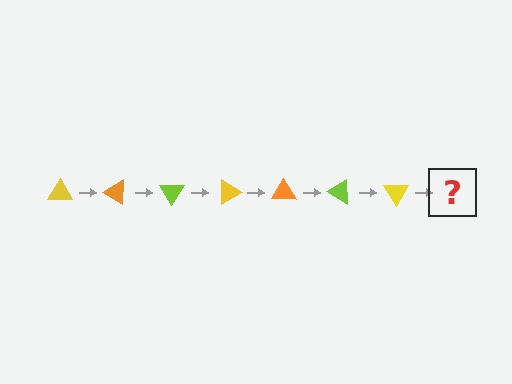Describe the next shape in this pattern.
It should be an orange triangle, rotated 210 degrees from the start.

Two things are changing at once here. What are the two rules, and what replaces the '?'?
The two rules are that it rotates 30 degrees each step and the color cycles through yellow, orange, and lime. The '?' should be an orange triangle, rotated 210 degrees from the start.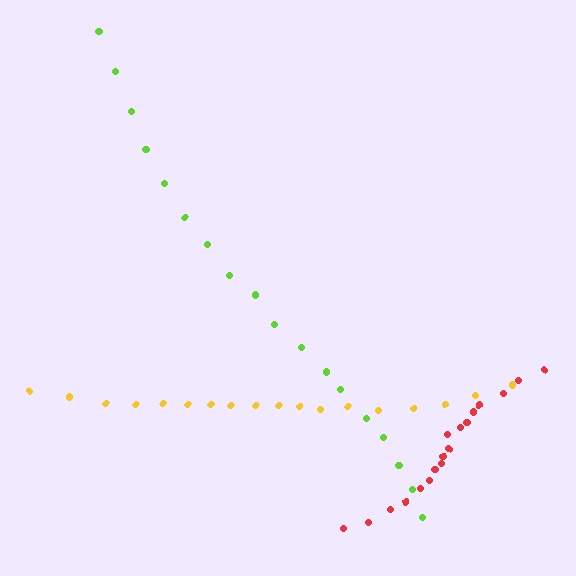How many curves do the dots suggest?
There are 3 distinct paths.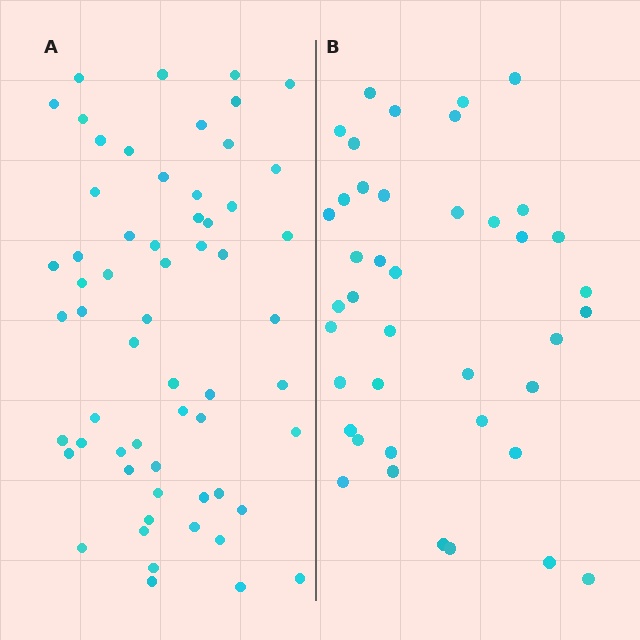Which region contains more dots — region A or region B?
Region A (the left region) has more dots.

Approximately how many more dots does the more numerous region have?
Region A has approximately 20 more dots than region B.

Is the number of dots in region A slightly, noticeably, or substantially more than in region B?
Region A has substantially more. The ratio is roughly 1.5 to 1.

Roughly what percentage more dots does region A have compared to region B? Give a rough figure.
About 45% more.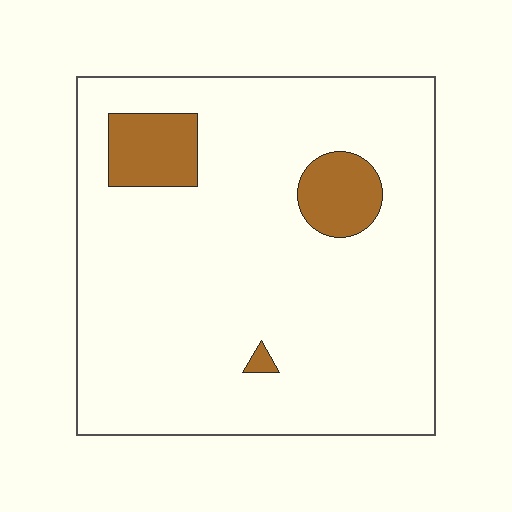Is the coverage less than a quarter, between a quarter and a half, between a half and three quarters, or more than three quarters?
Less than a quarter.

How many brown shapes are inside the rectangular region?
3.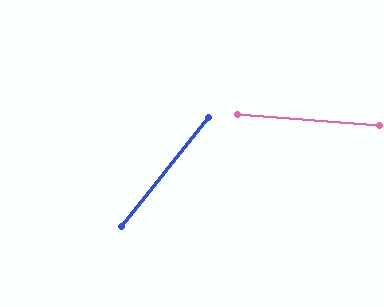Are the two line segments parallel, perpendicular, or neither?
Neither parallel nor perpendicular — they differ by about 56°.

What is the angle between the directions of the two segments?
Approximately 56 degrees.